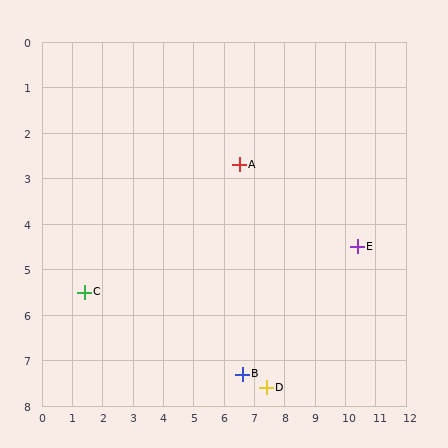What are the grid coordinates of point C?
Point C is at approximately (1.4, 5.5).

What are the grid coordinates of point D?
Point D is at approximately (7.4, 7.6).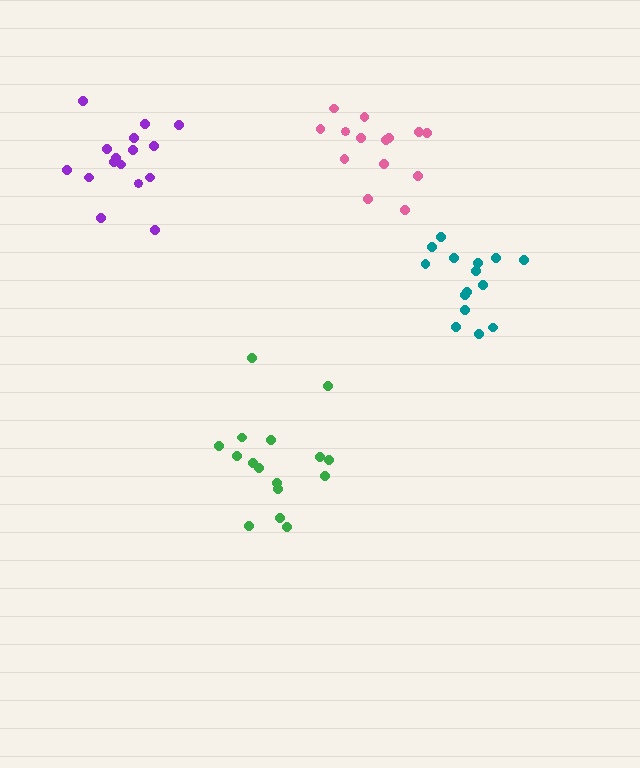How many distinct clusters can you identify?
There are 4 distinct clusters.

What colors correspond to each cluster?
The clusters are colored: purple, green, pink, teal.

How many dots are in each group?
Group 1: 16 dots, Group 2: 16 dots, Group 3: 14 dots, Group 4: 15 dots (61 total).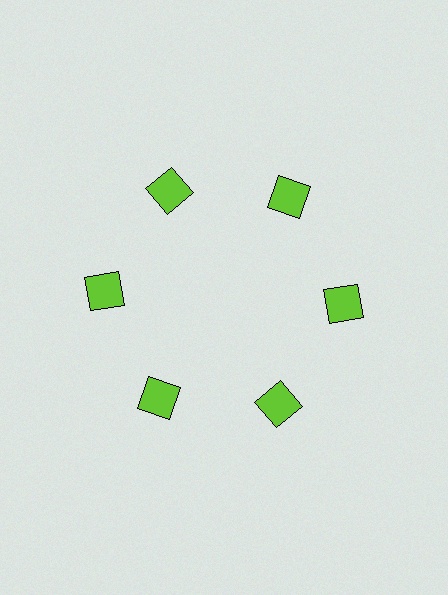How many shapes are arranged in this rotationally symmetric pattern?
There are 6 shapes, arranged in 6 groups of 1.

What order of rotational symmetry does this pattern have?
This pattern has 6-fold rotational symmetry.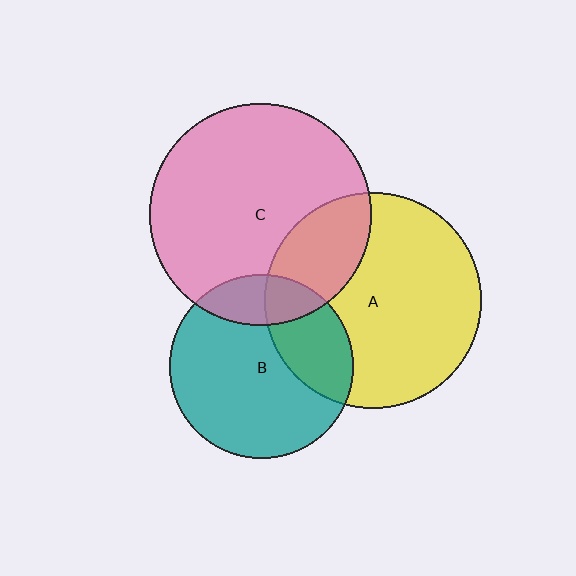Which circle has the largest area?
Circle C (pink).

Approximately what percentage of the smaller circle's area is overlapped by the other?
Approximately 30%.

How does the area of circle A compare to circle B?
Approximately 1.4 times.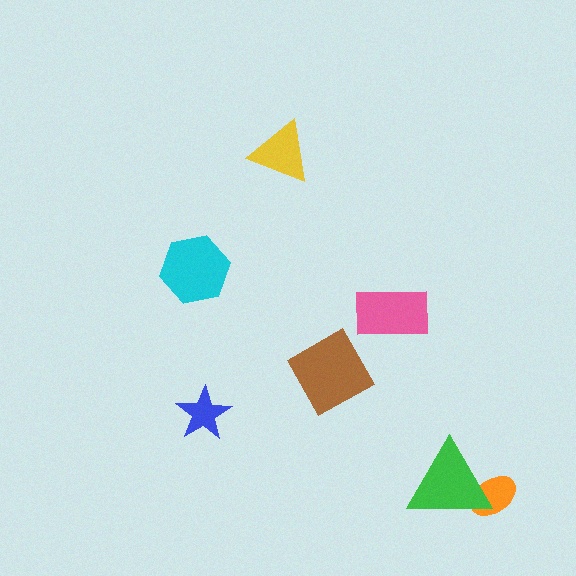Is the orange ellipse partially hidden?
Yes, it is partially covered by another shape.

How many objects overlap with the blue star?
0 objects overlap with the blue star.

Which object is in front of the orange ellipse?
The green triangle is in front of the orange ellipse.